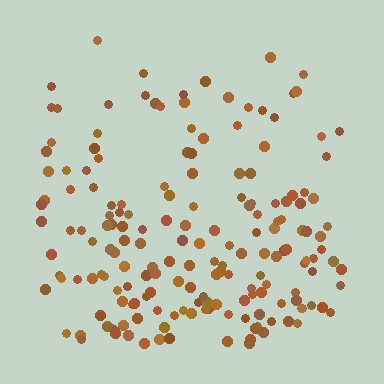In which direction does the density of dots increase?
From top to bottom, with the bottom side densest.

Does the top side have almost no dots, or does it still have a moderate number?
Still a moderate number, just noticeably fewer than the bottom.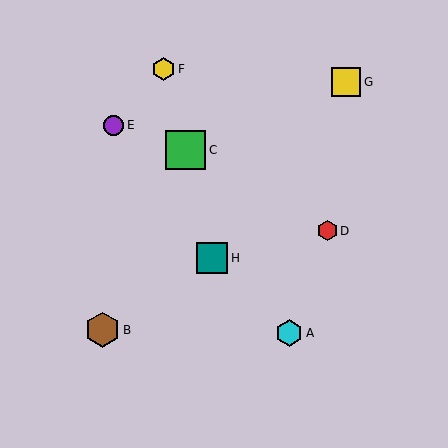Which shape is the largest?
The green square (labeled C) is the largest.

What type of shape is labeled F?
Shape F is a yellow hexagon.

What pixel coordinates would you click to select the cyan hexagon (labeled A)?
Click at (289, 333) to select the cyan hexagon A.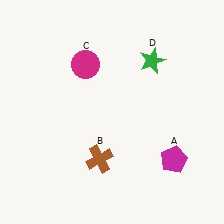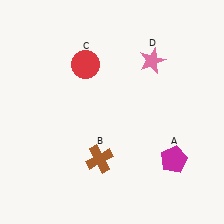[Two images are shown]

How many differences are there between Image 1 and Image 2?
There are 2 differences between the two images.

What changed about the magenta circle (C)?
In Image 1, C is magenta. In Image 2, it changed to red.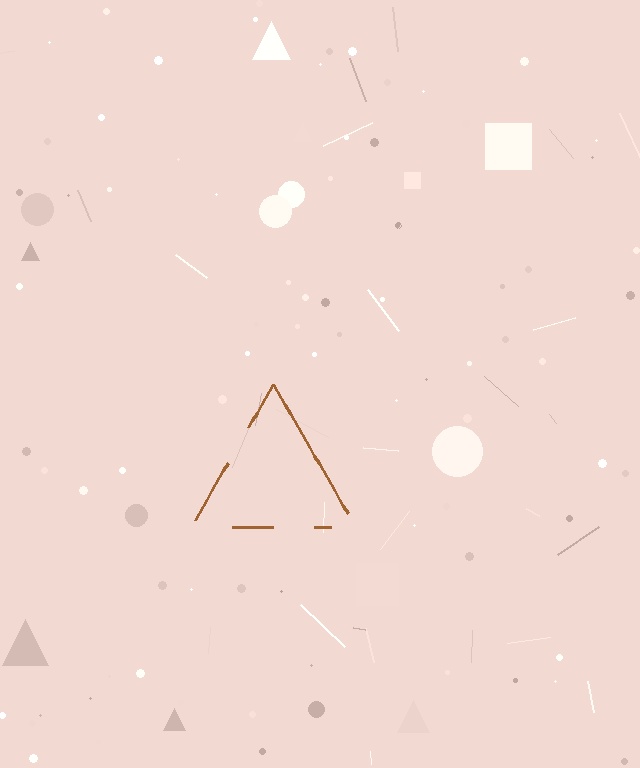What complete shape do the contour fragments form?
The contour fragments form a triangle.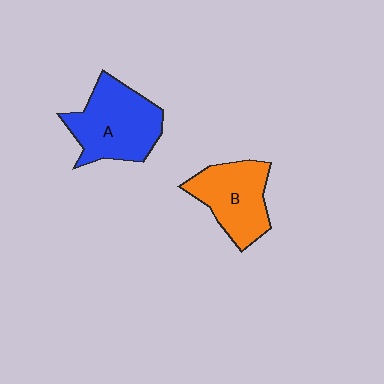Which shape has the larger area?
Shape A (blue).